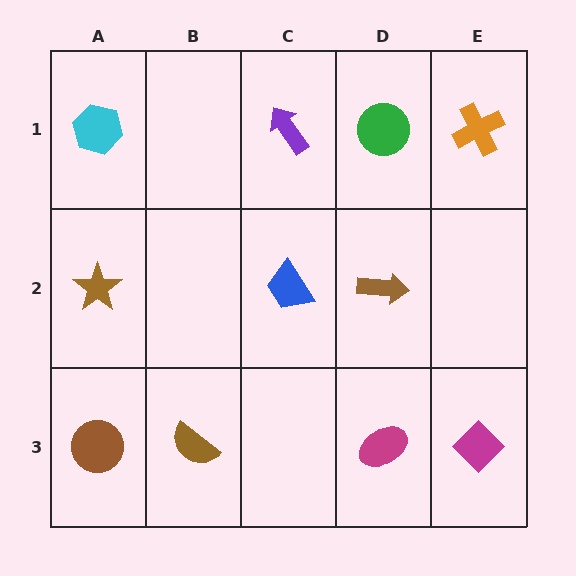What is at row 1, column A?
A cyan hexagon.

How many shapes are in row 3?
4 shapes.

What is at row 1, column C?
A purple arrow.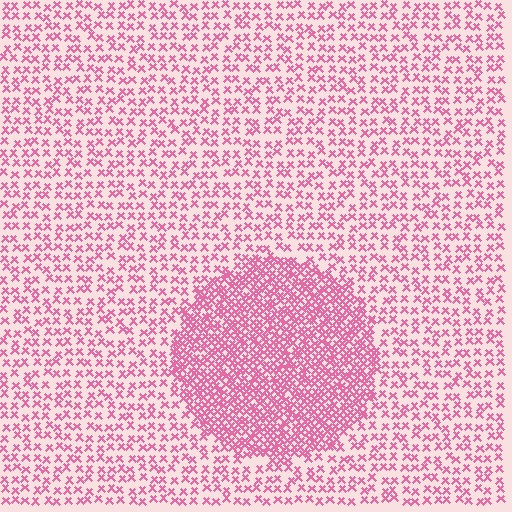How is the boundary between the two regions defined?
The boundary is defined by a change in element density (approximately 2.3x ratio). All elements are the same color, size, and shape.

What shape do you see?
I see a circle.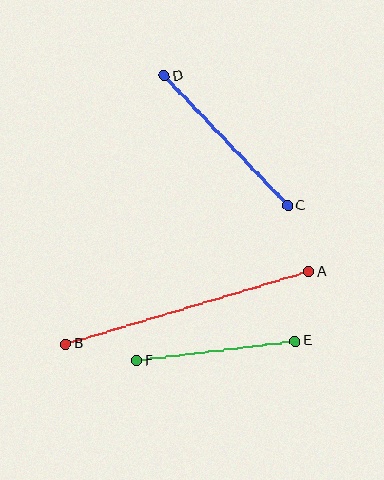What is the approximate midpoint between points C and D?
The midpoint is at approximately (226, 141) pixels.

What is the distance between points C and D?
The distance is approximately 179 pixels.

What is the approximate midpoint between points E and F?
The midpoint is at approximately (216, 351) pixels.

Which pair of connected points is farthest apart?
Points A and B are farthest apart.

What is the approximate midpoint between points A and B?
The midpoint is at approximately (187, 308) pixels.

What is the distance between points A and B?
The distance is approximately 253 pixels.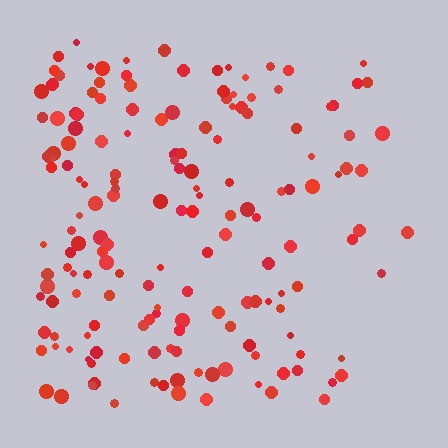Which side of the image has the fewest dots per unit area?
The right.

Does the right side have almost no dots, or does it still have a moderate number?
Still a moderate number, just noticeably fewer than the left.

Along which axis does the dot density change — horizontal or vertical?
Horizontal.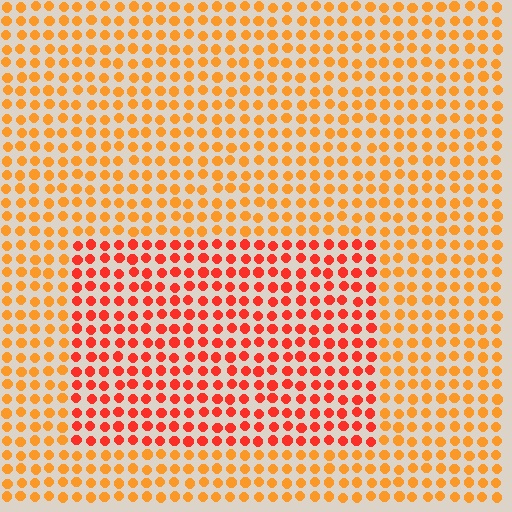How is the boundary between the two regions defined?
The boundary is defined purely by a slight shift in hue (about 30 degrees). Spacing, size, and orientation are identical on both sides.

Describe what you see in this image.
The image is filled with small orange elements in a uniform arrangement. A rectangle-shaped region is visible where the elements are tinted to a slightly different hue, forming a subtle color boundary.